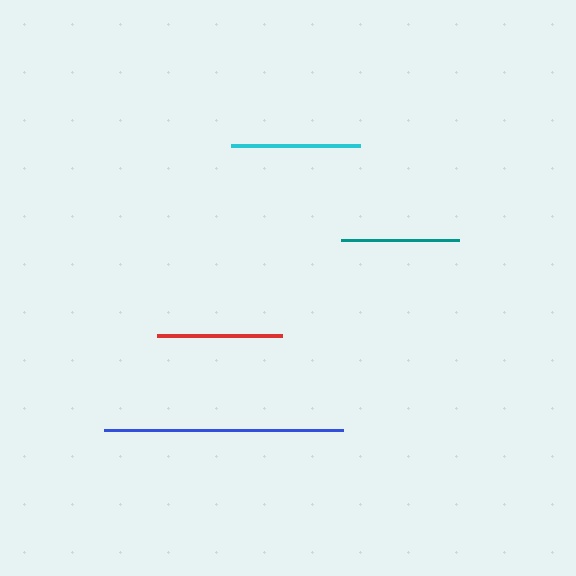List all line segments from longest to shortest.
From longest to shortest: blue, cyan, red, teal.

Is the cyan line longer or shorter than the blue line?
The blue line is longer than the cyan line.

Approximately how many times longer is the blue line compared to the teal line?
The blue line is approximately 2.0 times the length of the teal line.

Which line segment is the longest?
The blue line is the longest at approximately 240 pixels.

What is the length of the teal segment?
The teal segment is approximately 118 pixels long.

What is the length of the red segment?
The red segment is approximately 125 pixels long.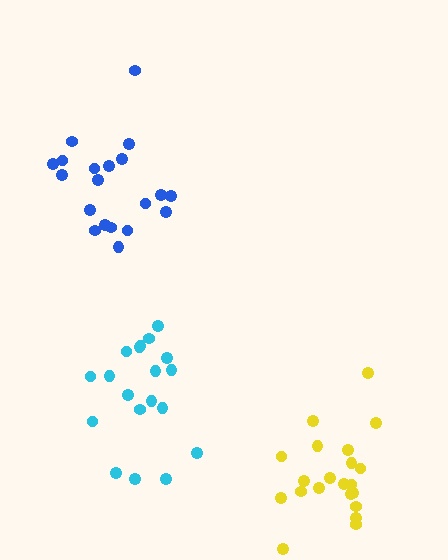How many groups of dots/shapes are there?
There are 3 groups.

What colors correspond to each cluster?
The clusters are colored: yellow, blue, cyan.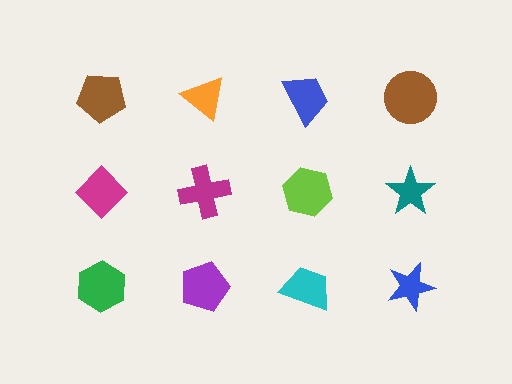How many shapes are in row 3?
4 shapes.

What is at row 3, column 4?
A blue star.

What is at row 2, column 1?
A magenta diamond.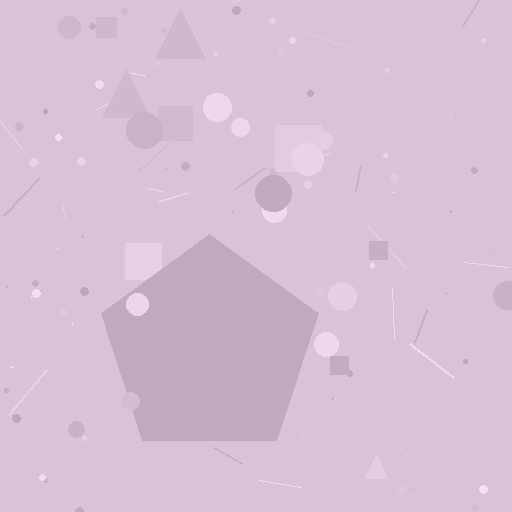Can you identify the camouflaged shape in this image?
The camouflaged shape is a pentagon.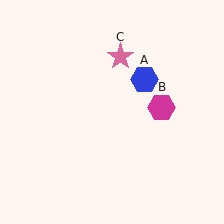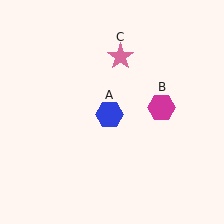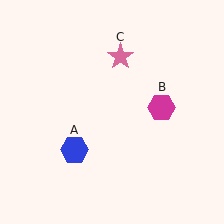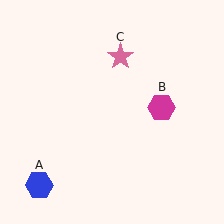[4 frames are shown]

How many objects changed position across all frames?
1 object changed position: blue hexagon (object A).